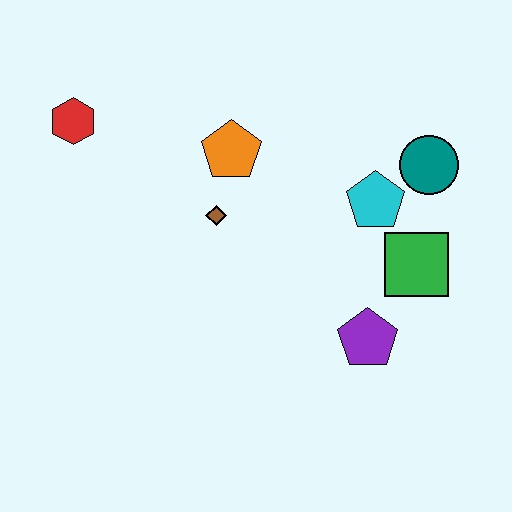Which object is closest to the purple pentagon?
The green square is closest to the purple pentagon.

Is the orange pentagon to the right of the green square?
No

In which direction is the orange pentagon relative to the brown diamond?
The orange pentagon is above the brown diamond.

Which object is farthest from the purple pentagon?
The red hexagon is farthest from the purple pentagon.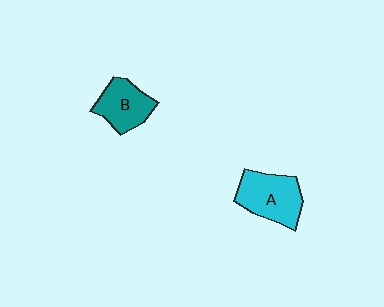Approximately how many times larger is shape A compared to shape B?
Approximately 1.3 times.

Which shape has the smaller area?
Shape B (teal).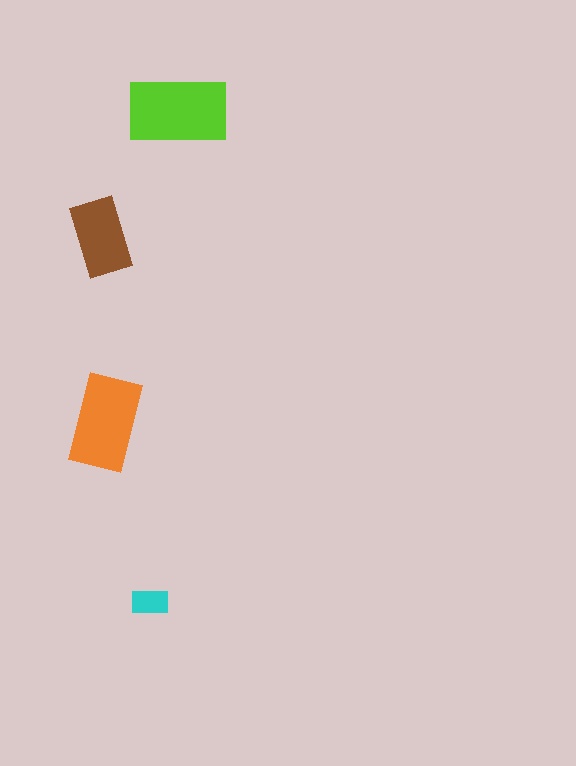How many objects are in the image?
There are 4 objects in the image.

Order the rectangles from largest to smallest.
the lime one, the orange one, the brown one, the cyan one.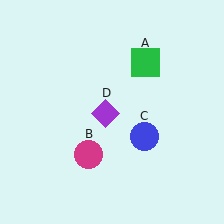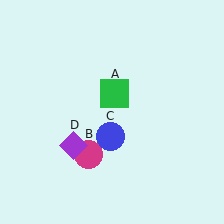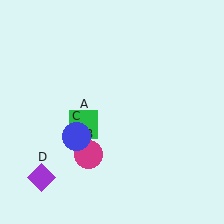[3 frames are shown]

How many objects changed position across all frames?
3 objects changed position: green square (object A), blue circle (object C), purple diamond (object D).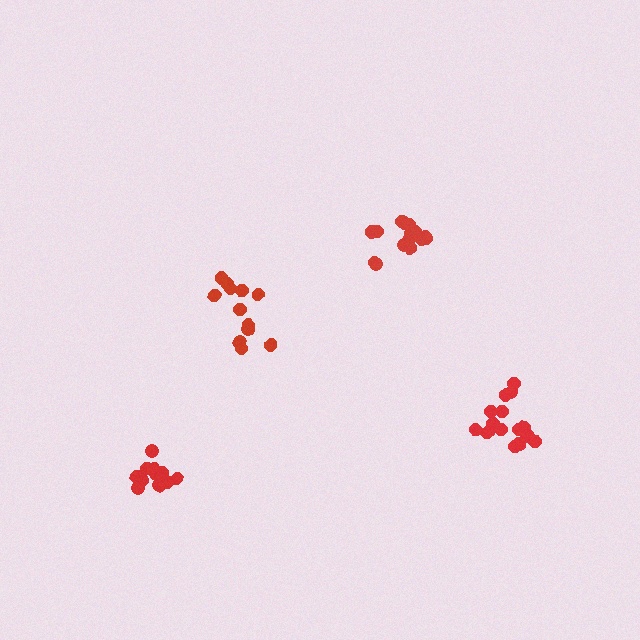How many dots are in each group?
Group 1: 15 dots, Group 2: 12 dots, Group 3: 12 dots, Group 4: 16 dots (55 total).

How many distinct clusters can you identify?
There are 4 distinct clusters.